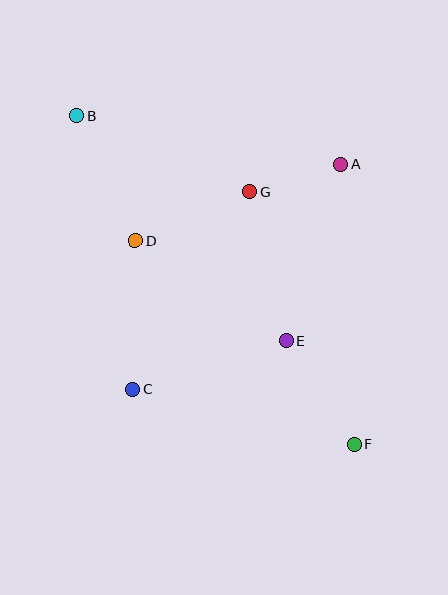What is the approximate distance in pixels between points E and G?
The distance between E and G is approximately 153 pixels.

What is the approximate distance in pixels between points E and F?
The distance between E and F is approximately 124 pixels.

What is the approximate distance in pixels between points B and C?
The distance between B and C is approximately 280 pixels.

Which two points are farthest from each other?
Points B and F are farthest from each other.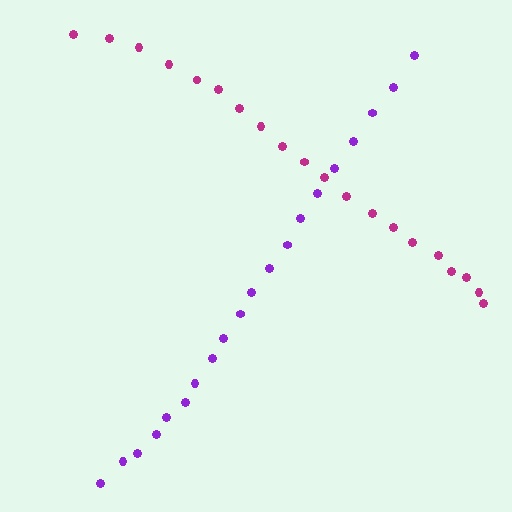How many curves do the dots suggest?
There are 2 distinct paths.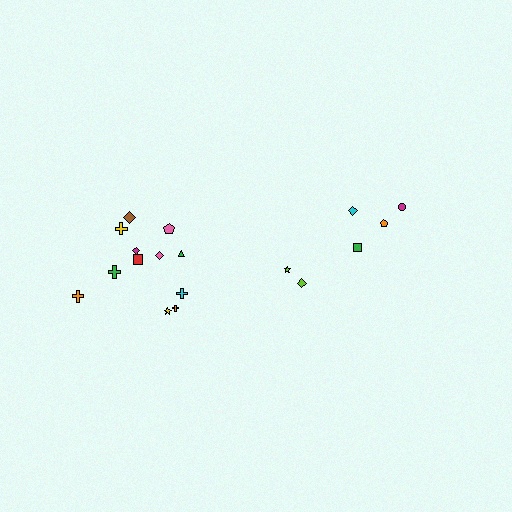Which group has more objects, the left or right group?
The left group.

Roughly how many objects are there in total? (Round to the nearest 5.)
Roughly 20 objects in total.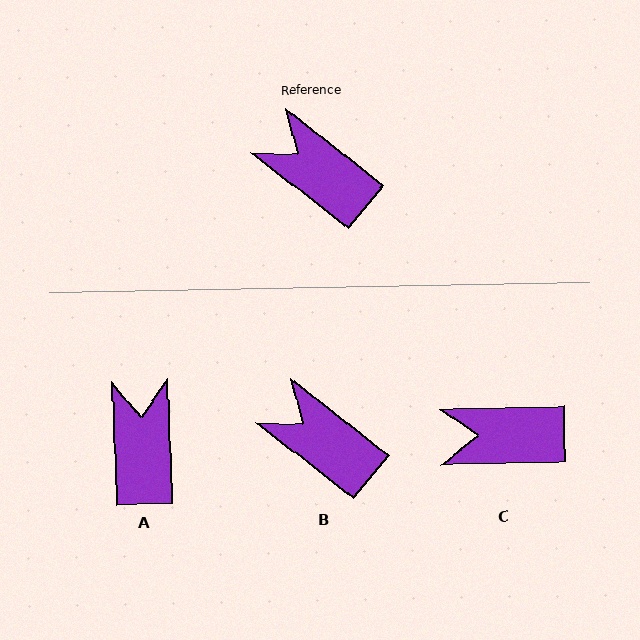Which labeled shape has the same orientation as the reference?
B.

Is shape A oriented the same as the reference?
No, it is off by about 50 degrees.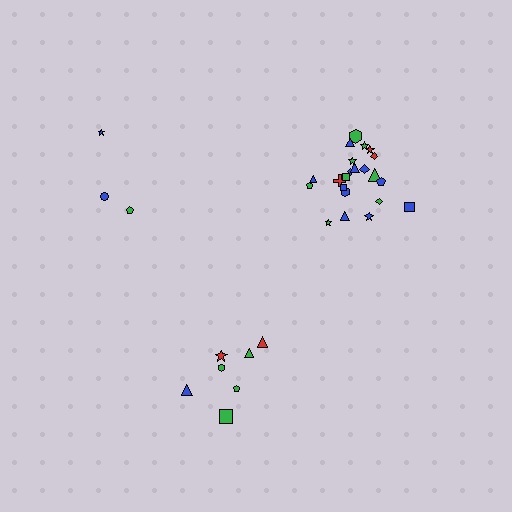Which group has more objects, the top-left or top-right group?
The top-right group.